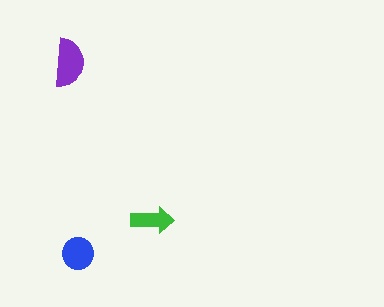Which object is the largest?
The purple semicircle.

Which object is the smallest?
The green arrow.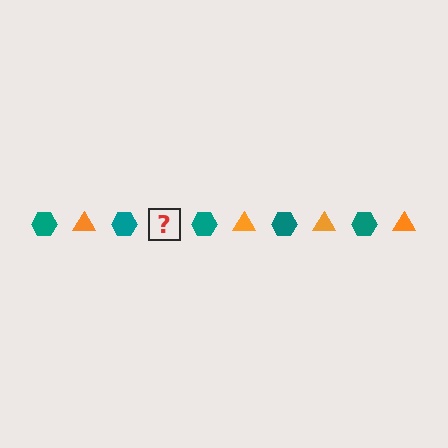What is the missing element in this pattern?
The missing element is an orange triangle.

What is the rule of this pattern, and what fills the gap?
The rule is that the pattern alternates between teal hexagon and orange triangle. The gap should be filled with an orange triangle.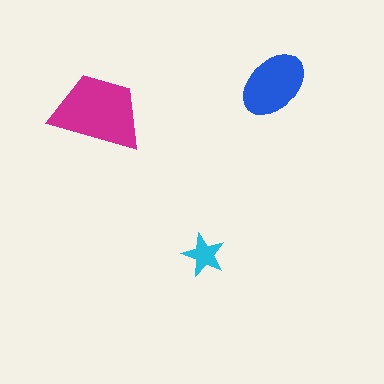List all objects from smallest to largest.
The cyan star, the blue ellipse, the magenta trapezoid.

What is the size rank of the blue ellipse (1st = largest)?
2nd.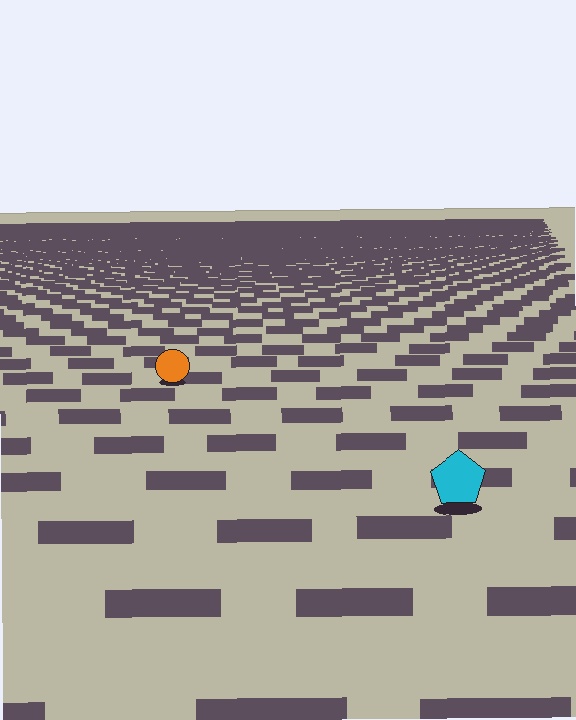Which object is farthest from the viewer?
The orange circle is farthest from the viewer. It appears smaller and the ground texture around it is denser.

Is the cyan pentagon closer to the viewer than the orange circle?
Yes. The cyan pentagon is closer — you can tell from the texture gradient: the ground texture is coarser near it.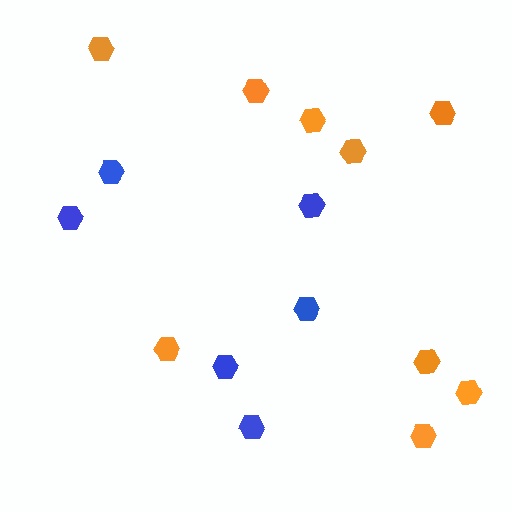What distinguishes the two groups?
There are 2 groups: one group of blue hexagons (6) and one group of orange hexagons (9).